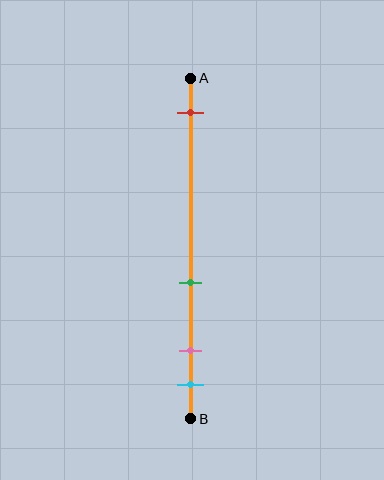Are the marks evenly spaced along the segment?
No, the marks are not evenly spaced.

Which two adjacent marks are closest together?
The pink and cyan marks are the closest adjacent pair.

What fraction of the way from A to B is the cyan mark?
The cyan mark is approximately 90% (0.9) of the way from A to B.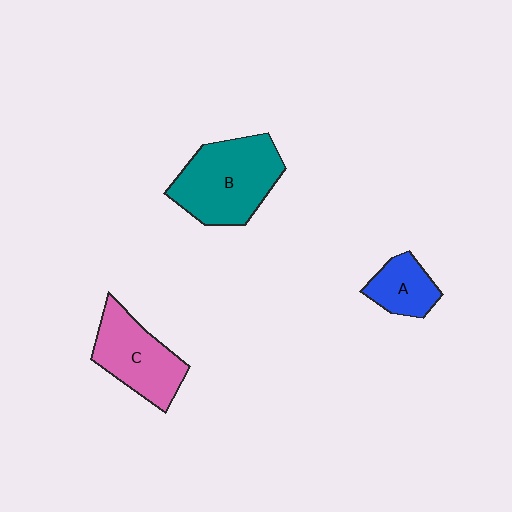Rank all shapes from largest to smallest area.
From largest to smallest: B (teal), C (pink), A (blue).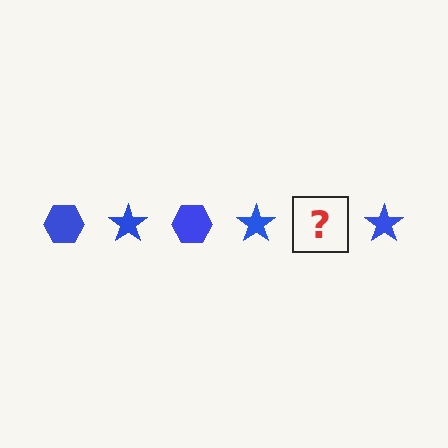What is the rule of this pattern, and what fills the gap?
The rule is that the pattern cycles through hexagon, star shapes in blue. The gap should be filled with a blue hexagon.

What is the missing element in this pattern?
The missing element is a blue hexagon.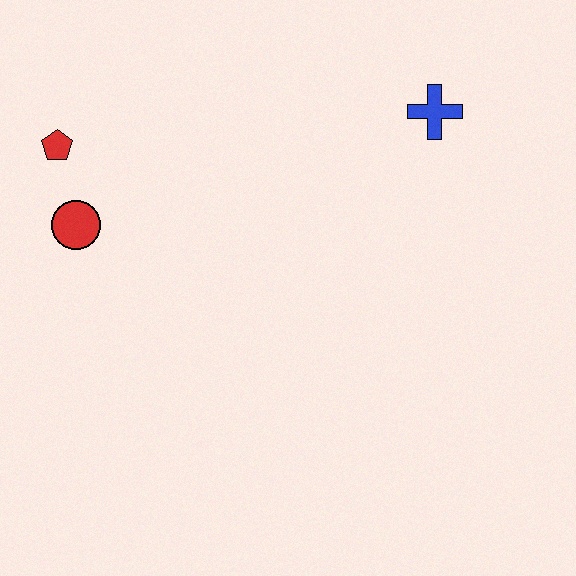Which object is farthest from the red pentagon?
The blue cross is farthest from the red pentagon.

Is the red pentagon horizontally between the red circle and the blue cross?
No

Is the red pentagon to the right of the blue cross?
No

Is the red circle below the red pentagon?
Yes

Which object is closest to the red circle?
The red pentagon is closest to the red circle.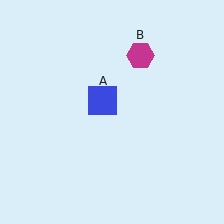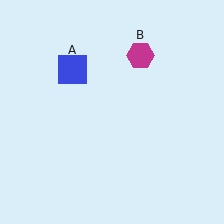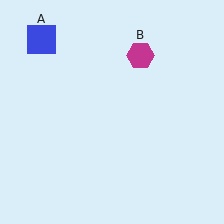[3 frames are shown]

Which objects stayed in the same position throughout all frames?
Magenta hexagon (object B) remained stationary.